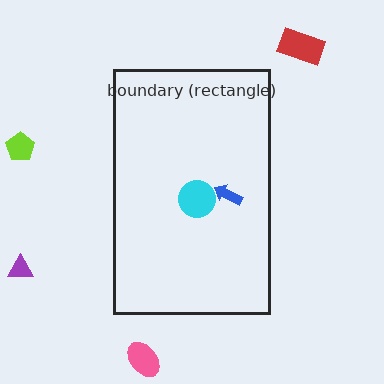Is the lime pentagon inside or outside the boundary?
Outside.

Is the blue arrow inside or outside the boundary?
Inside.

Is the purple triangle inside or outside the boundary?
Outside.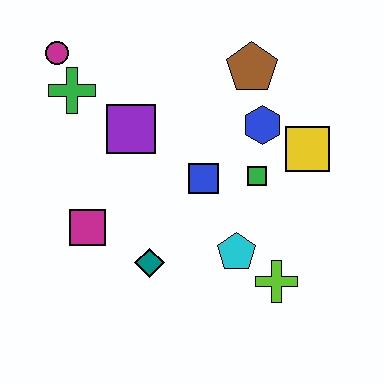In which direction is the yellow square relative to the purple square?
The yellow square is to the right of the purple square.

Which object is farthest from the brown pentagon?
The magenta square is farthest from the brown pentagon.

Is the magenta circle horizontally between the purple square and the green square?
No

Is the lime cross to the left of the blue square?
No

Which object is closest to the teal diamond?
The magenta square is closest to the teal diamond.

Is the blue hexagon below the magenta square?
No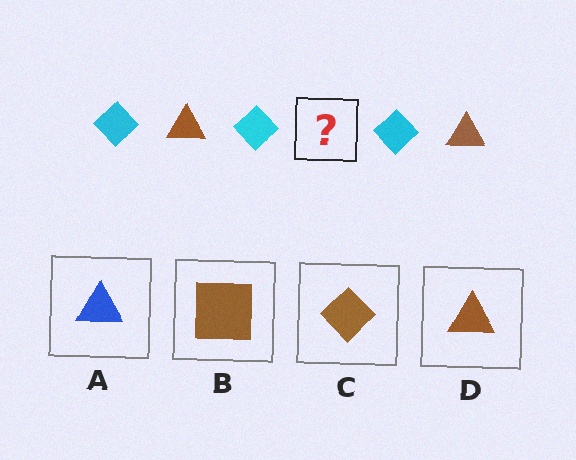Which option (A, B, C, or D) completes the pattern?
D.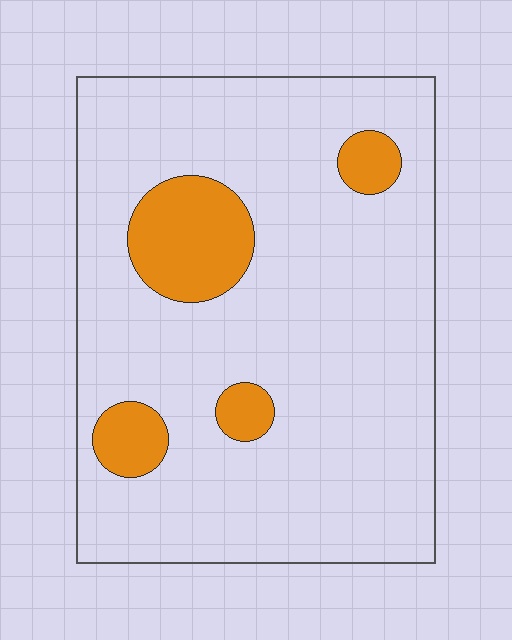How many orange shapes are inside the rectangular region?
4.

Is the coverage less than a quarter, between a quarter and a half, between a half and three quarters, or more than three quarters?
Less than a quarter.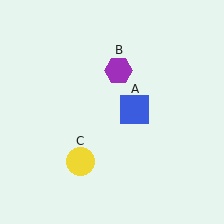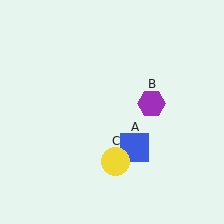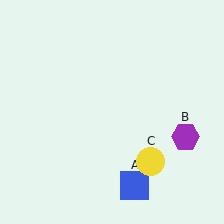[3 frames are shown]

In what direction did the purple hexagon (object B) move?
The purple hexagon (object B) moved down and to the right.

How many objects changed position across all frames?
3 objects changed position: blue square (object A), purple hexagon (object B), yellow circle (object C).